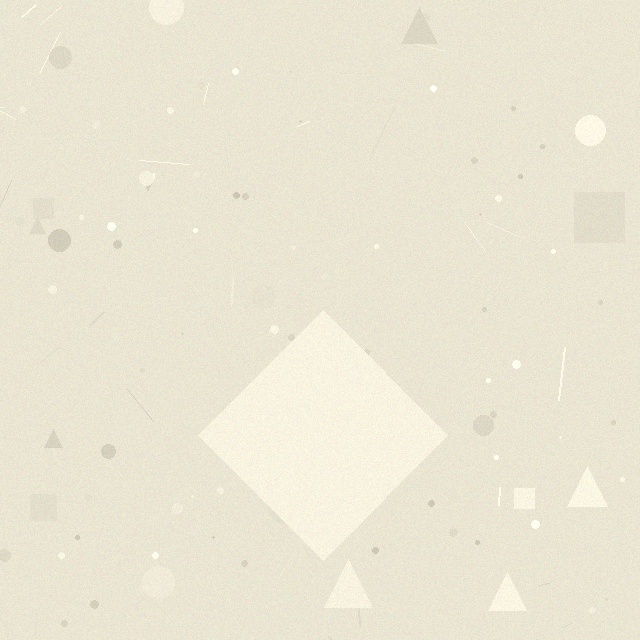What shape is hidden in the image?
A diamond is hidden in the image.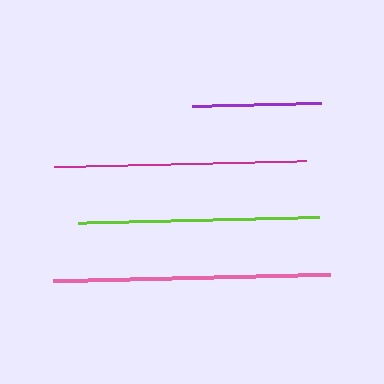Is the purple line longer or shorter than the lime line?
The lime line is longer than the purple line.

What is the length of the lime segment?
The lime segment is approximately 242 pixels long.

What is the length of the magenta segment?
The magenta segment is approximately 252 pixels long.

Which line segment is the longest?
The pink line is the longest at approximately 277 pixels.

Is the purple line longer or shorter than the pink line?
The pink line is longer than the purple line.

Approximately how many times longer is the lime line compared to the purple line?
The lime line is approximately 1.9 times the length of the purple line.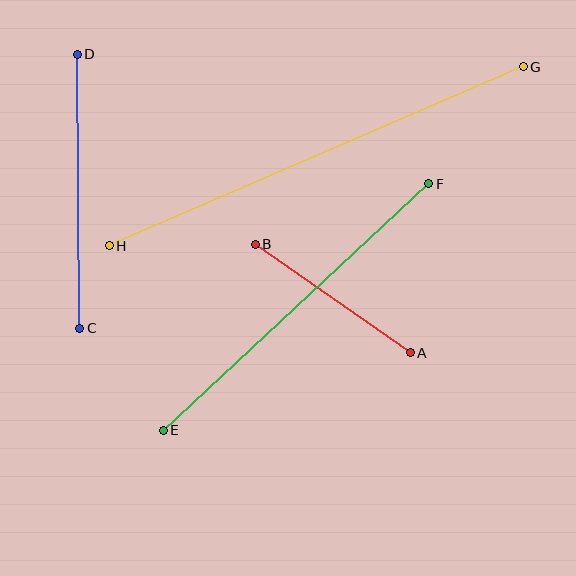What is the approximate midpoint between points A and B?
The midpoint is at approximately (333, 299) pixels.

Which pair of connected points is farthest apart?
Points G and H are farthest apart.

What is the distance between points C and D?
The distance is approximately 274 pixels.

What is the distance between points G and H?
The distance is approximately 451 pixels.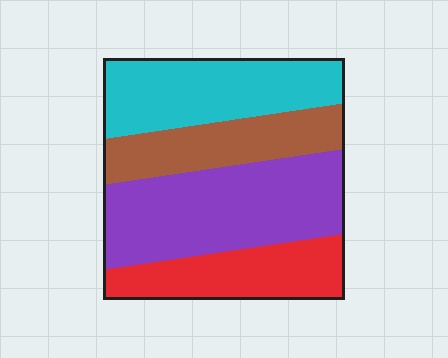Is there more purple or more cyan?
Purple.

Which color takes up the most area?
Purple, at roughly 35%.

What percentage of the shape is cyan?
Cyan takes up between a sixth and a third of the shape.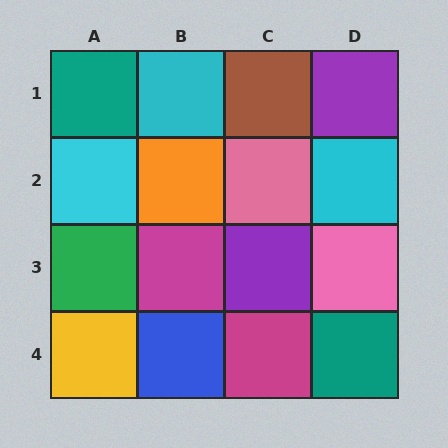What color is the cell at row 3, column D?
Pink.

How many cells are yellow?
1 cell is yellow.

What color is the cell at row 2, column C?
Pink.